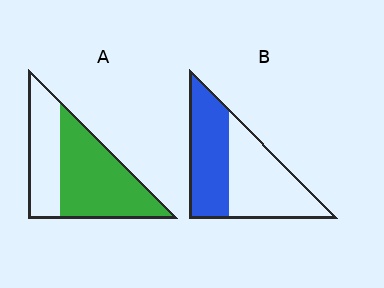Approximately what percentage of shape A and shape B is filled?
A is approximately 60% and B is approximately 45%.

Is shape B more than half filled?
Roughly half.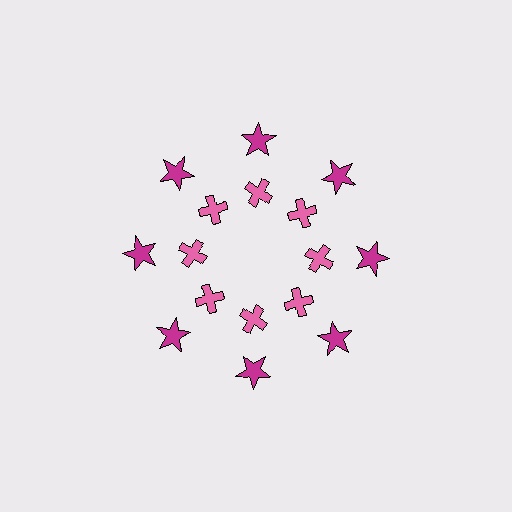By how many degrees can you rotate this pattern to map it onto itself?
The pattern maps onto itself every 45 degrees of rotation.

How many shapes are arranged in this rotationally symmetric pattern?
There are 16 shapes, arranged in 8 groups of 2.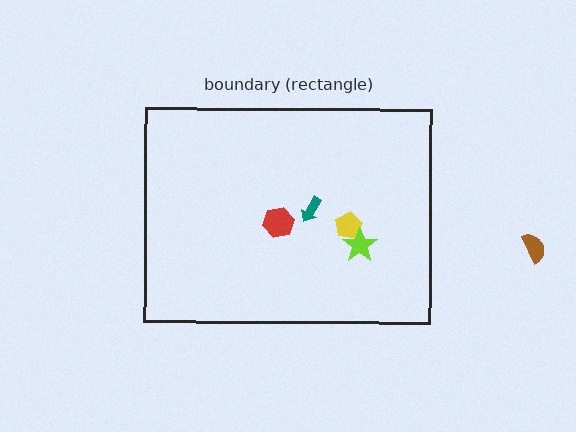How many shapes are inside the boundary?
4 inside, 1 outside.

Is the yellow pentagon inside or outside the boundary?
Inside.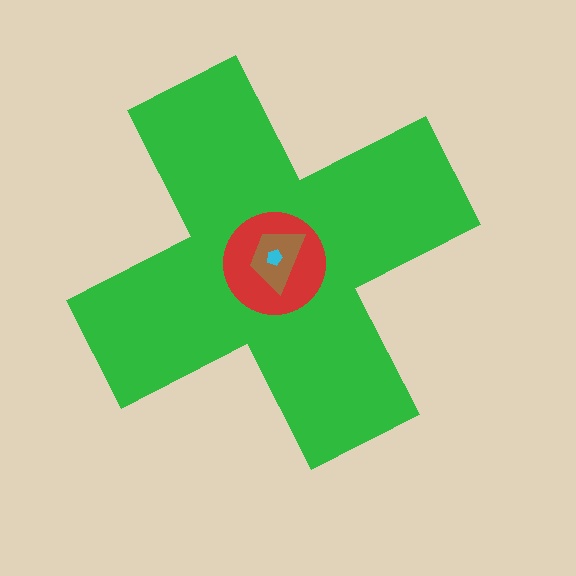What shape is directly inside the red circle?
The brown trapezoid.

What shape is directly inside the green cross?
The red circle.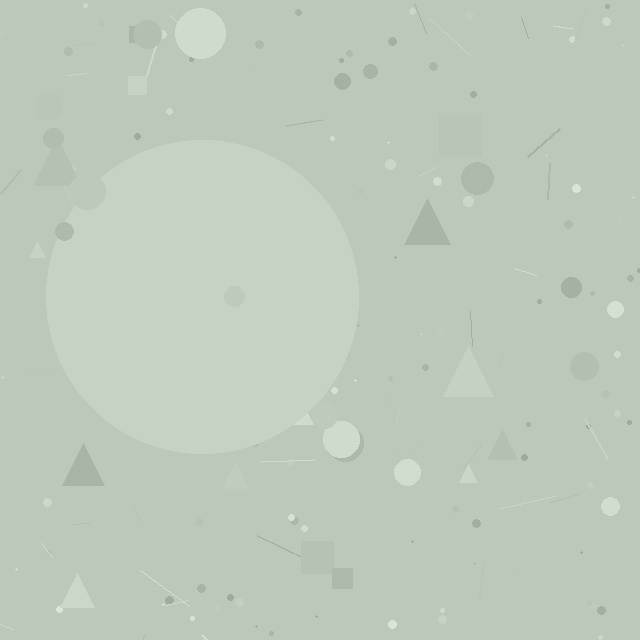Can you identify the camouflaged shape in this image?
The camouflaged shape is a circle.